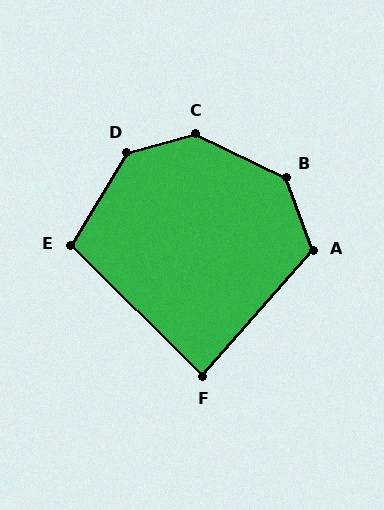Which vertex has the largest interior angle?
C, at approximately 138 degrees.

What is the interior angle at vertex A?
Approximately 118 degrees (obtuse).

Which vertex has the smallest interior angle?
F, at approximately 87 degrees.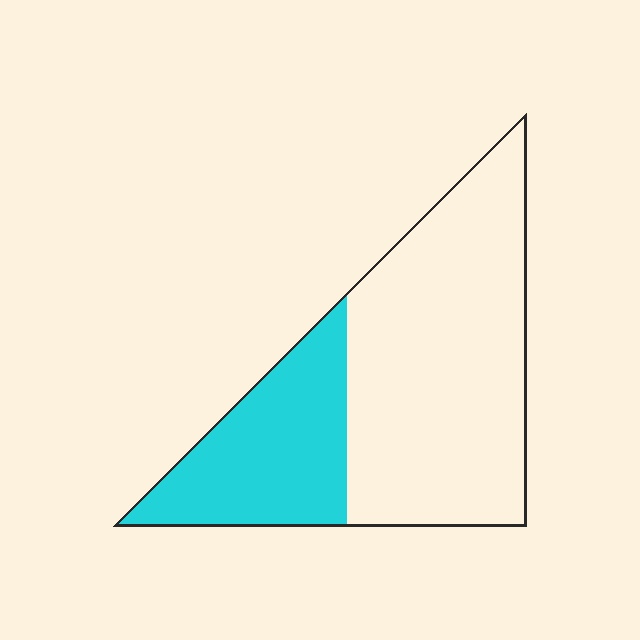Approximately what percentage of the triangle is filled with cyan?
Approximately 30%.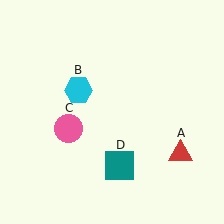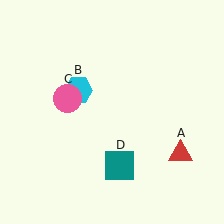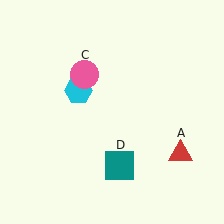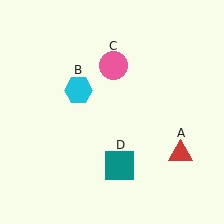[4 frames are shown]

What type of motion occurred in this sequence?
The pink circle (object C) rotated clockwise around the center of the scene.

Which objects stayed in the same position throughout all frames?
Red triangle (object A) and cyan hexagon (object B) and teal square (object D) remained stationary.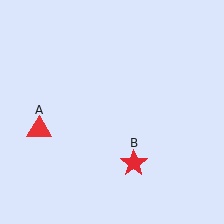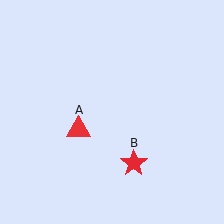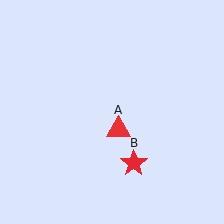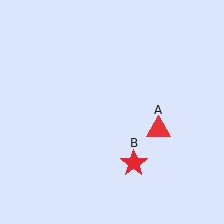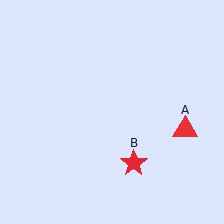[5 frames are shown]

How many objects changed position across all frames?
1 object changed position: red triangle (object A).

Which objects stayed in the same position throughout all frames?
Red star (object B) remained stationary.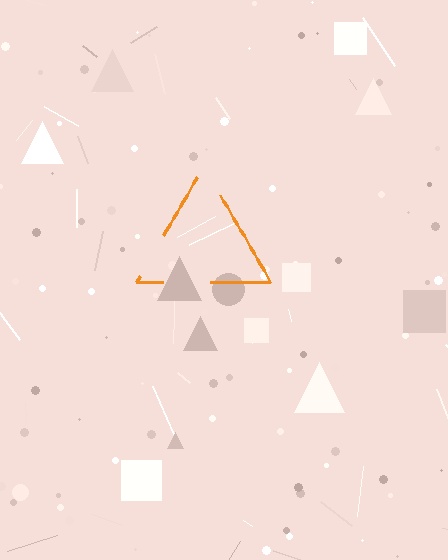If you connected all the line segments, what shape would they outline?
They would outline a triangle.